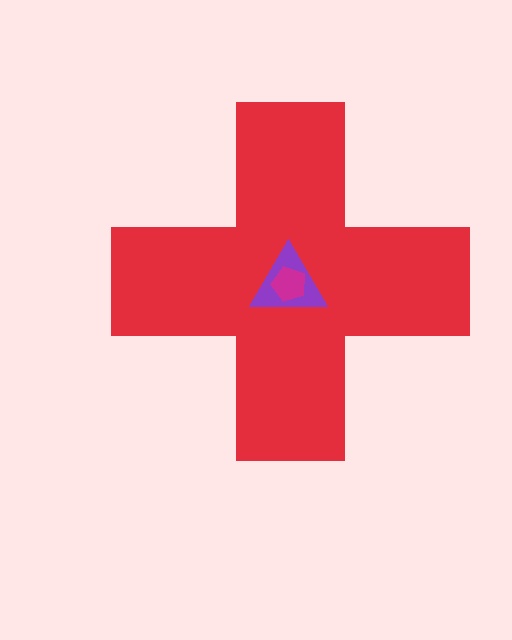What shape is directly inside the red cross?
The purple triangle.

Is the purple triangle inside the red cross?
Yes.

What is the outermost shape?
The red cross.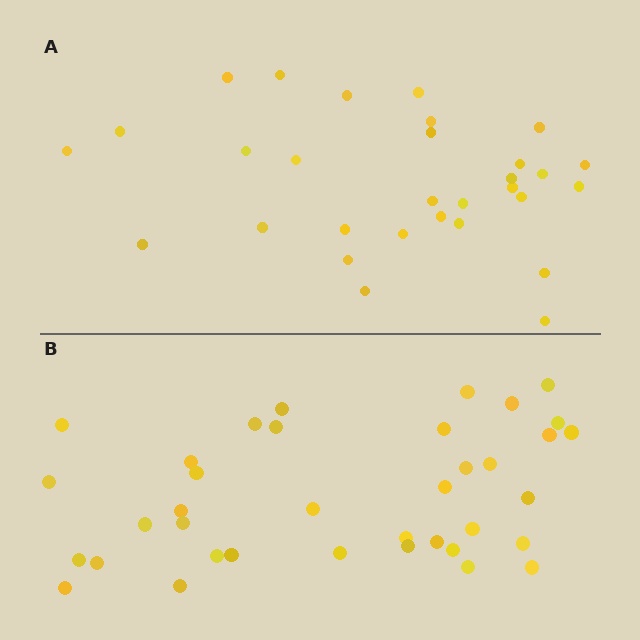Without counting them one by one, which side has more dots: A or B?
Region B (the bottom region) has more dots.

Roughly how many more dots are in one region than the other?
Region B has roughly 8 or so more dots than region A.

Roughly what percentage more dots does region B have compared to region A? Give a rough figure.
About 25% more.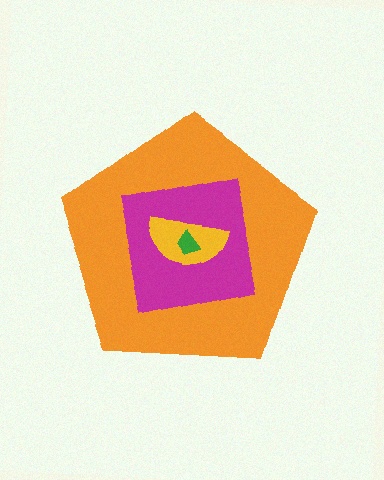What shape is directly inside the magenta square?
The yellow semicircle.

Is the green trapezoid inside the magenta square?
Yes.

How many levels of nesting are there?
4.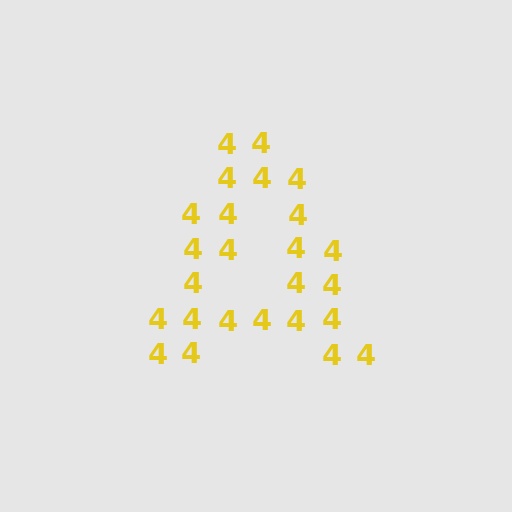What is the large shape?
The large shape is the letter A.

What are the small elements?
The small elements are digit 4's.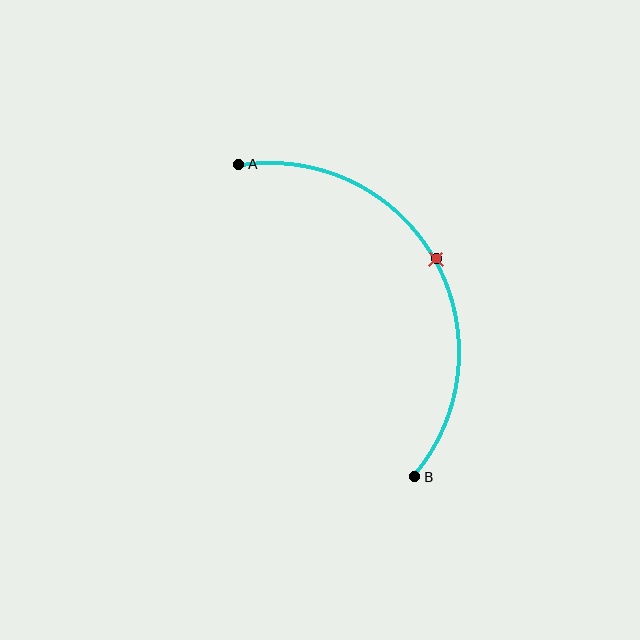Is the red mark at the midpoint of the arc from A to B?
Yes. The red mark lies on the arc at equal arc-length from both A and B — it is the arc midpoint.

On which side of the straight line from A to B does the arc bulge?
The arc bulges to the right of the straight line connecting A and B.